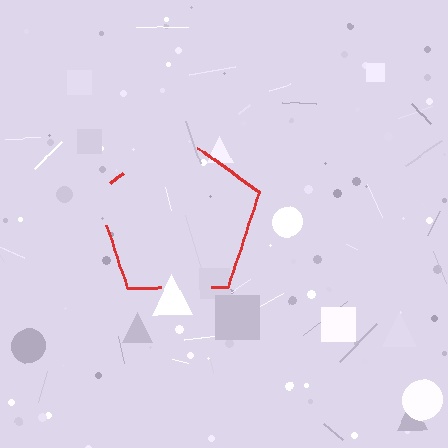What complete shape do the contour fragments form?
The contour fragments form a pentagon.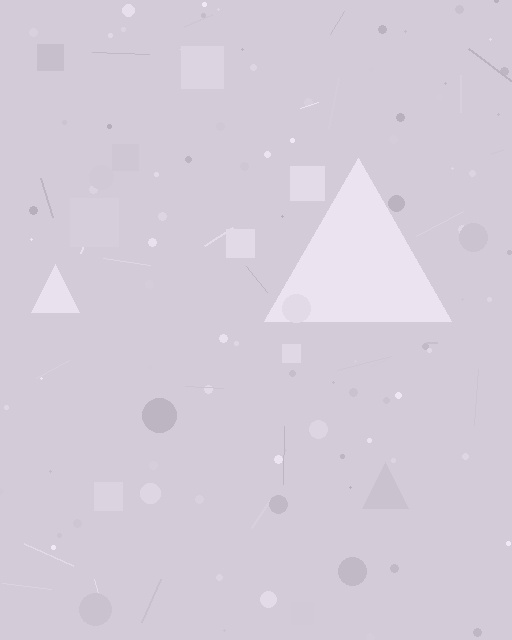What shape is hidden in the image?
A triangle is hidden in the image.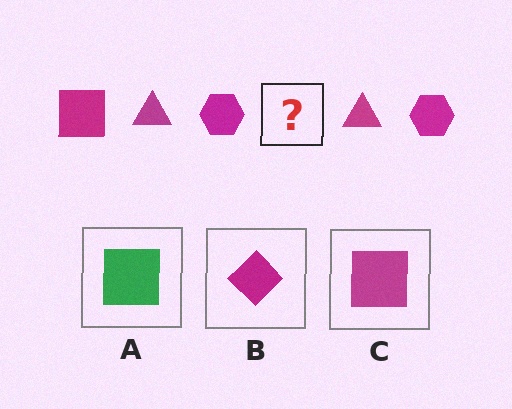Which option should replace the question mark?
Option C.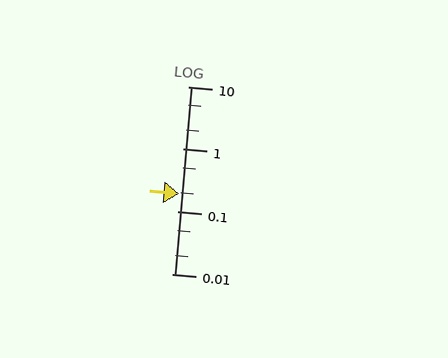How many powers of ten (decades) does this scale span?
The scale spans 3 decades, from 0.01 to 10.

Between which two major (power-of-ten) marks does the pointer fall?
The pointer is between 0.1 and 1.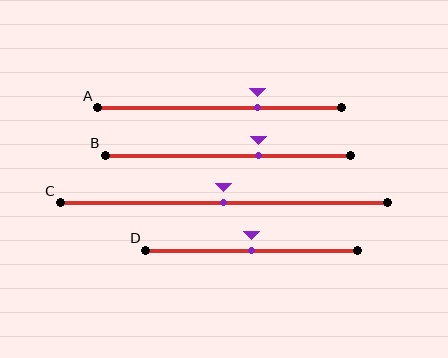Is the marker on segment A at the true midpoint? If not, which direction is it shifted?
No, the marker on segment A is shifted to the right by about 16% of the segment length.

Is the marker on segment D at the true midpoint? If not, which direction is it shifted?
Yes, the marker on segment D is at the true midpoint.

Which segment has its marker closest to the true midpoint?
Segment C has its marker closest to the true midpoint.